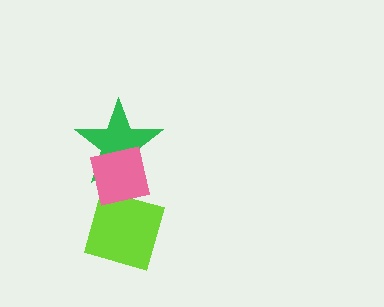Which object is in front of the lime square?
The pink square is in front of the lime square.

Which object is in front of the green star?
The pink square is in front of the green star.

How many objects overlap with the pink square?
2 objects overlap with the pink square.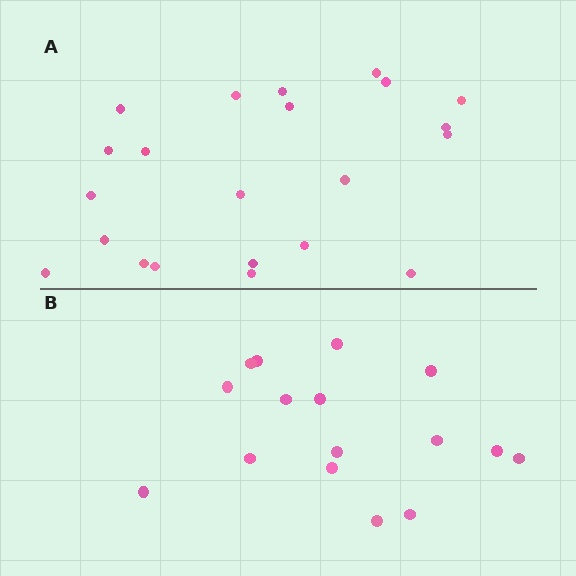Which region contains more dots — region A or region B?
Region A (the top region) has more dots.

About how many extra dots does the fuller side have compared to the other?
Region A has about 6 more dots than region B.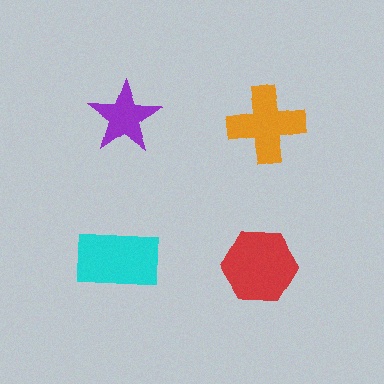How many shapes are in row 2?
2 shapes.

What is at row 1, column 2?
An orange cross.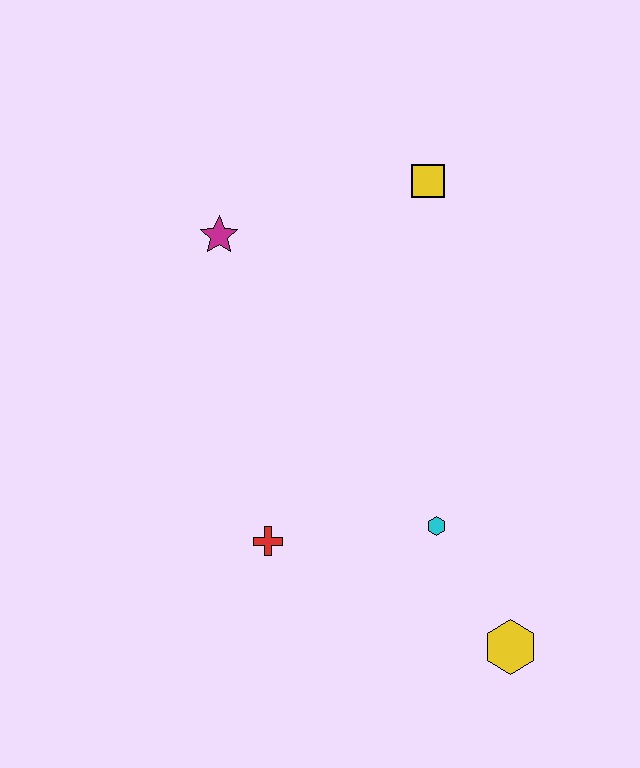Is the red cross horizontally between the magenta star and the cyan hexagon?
Yes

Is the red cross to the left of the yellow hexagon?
Yes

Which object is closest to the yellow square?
The magenta star is closest to the yellow square.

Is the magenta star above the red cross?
Yes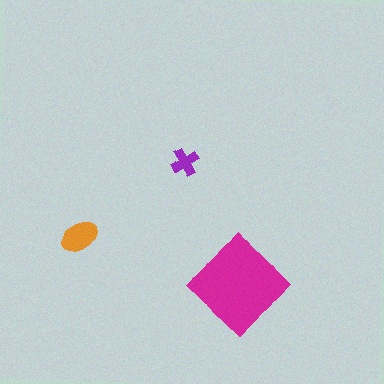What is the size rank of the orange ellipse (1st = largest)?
2nd.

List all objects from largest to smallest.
The magenta diamond, the orange ellipse, the purple cross.